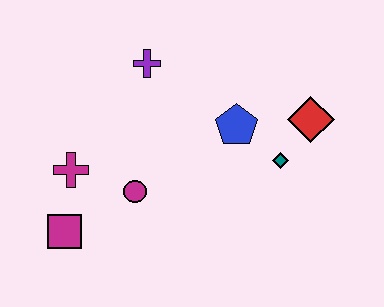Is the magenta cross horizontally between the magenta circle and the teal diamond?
No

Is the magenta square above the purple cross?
No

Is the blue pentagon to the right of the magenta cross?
Yes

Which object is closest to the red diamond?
The teal diamond is closest to the red diamond.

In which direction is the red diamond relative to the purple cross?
The red diamond is to the right of the purple cross.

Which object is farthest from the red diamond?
The magenta square is farthest from the red diamond.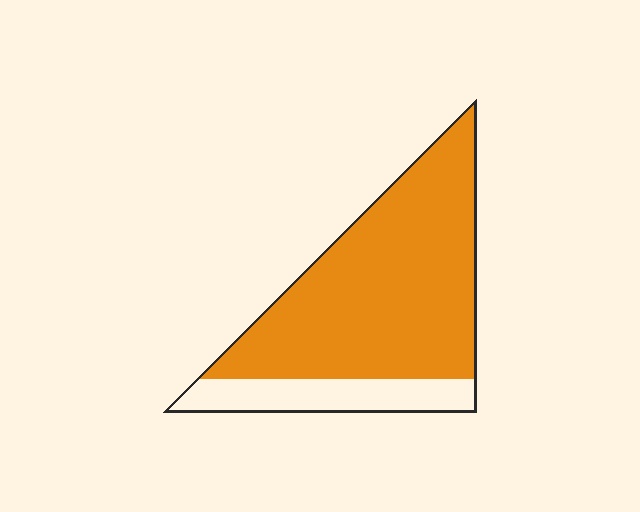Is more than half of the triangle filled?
Yes.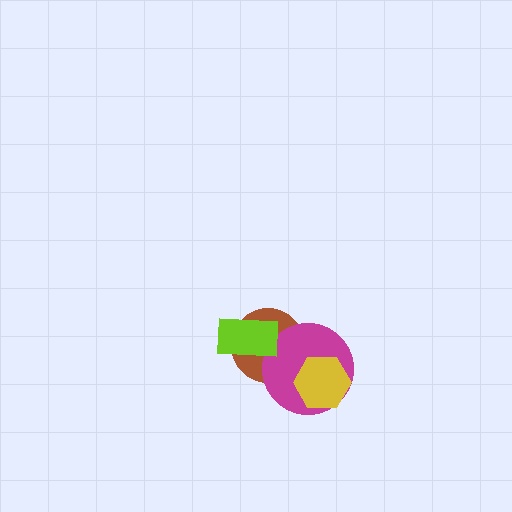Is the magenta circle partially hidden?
Yes, it is partially covered by another shape.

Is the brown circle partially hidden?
Yes, it is partially covered by another shape.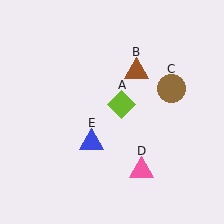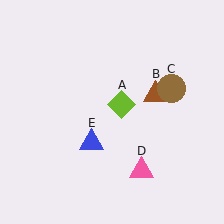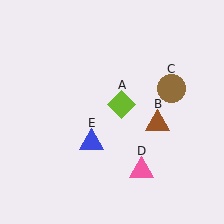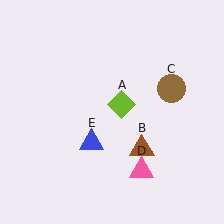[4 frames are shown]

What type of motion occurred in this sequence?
The brown triangle (object B) rotated clockwise around the center of the scene.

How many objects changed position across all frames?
1 object changed position: brown triangle (object B).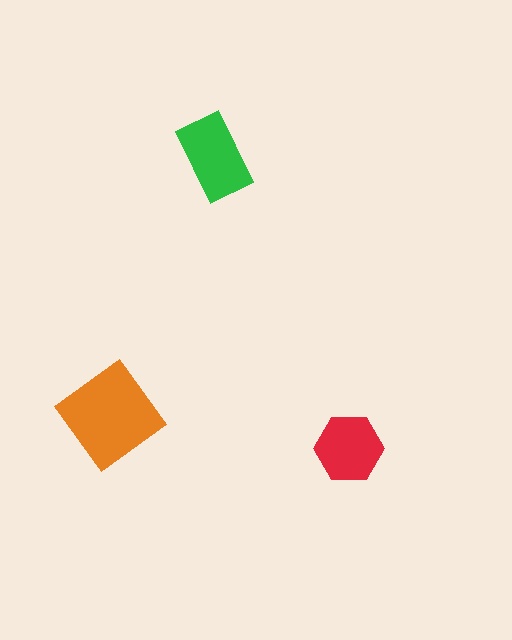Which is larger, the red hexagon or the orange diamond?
The orange diamond.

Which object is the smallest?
The red hexagon.